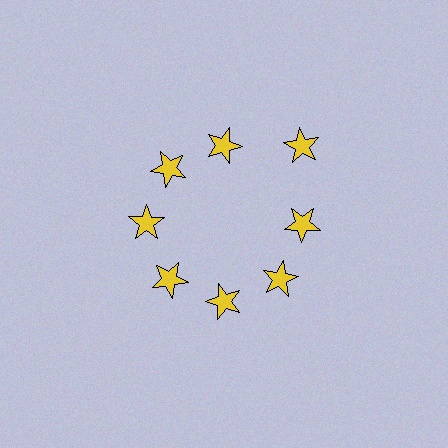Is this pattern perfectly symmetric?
No. The 8 yellow stars are arranged in a ring, but one element near the 2 o'clock position is pushed outward from the center, breaking the 8-fold rotational symmetry.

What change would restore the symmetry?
The symmetry would be restored by moving it inward, back onto the ring so that all 8 stars sit at equal angles and equal distance from the center.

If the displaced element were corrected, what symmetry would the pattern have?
It would have 8-fold rotational symmetry — the pattern would map onto itself every 45 degrees.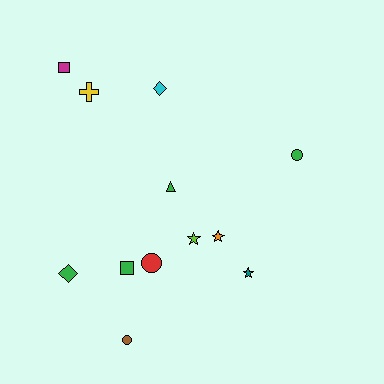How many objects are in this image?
There are 12 objects.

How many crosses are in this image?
There is 1 cross.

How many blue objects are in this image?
There are no blue objects.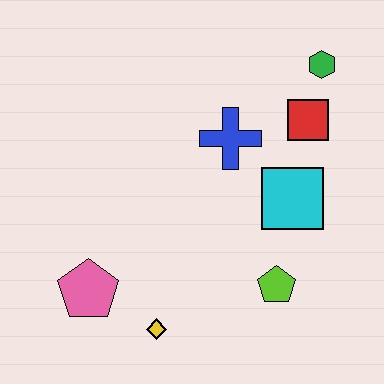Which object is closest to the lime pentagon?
The cyan square is closest to the lime pentagon.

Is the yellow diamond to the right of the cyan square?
No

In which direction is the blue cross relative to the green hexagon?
The blue cross is to the left of the green hexagon.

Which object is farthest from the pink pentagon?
The green hexagon is farthest from the pink pentagon.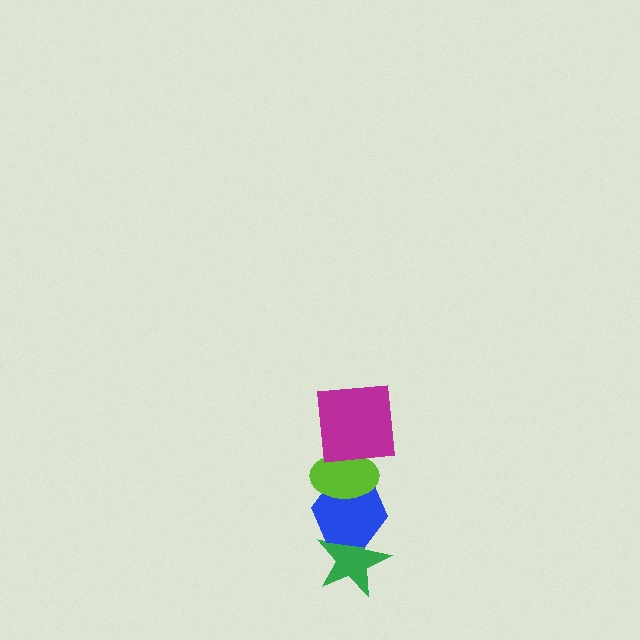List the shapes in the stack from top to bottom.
From top to bottom: the magenta square, the lime ellipse, the blue hexagon, the green star.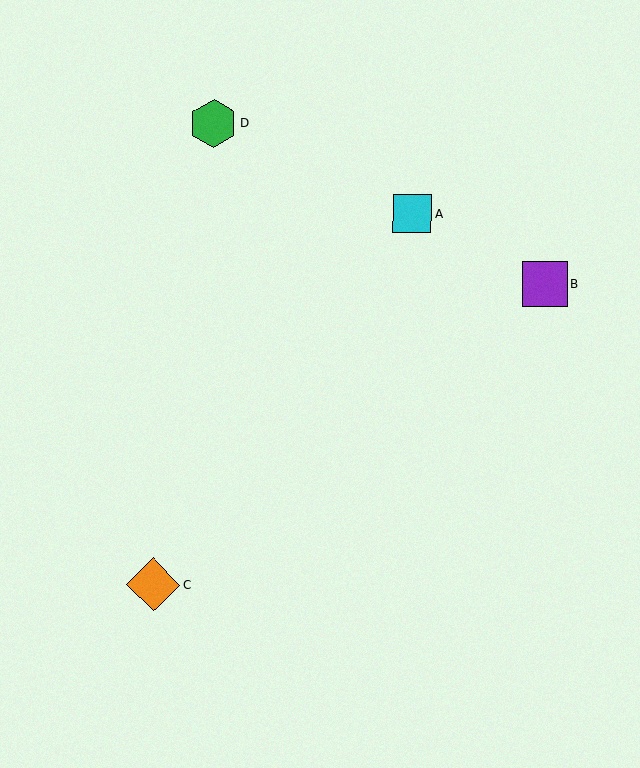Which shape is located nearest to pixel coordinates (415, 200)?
The cyan square (labeled A) at (412, 213) is nearest to that location.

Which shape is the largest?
The orange diamond (labeled C) is the largest.